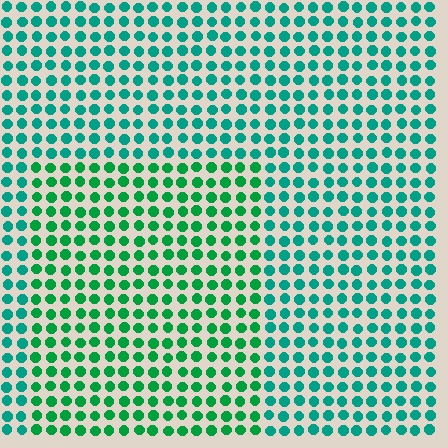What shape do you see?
I see a rectangle.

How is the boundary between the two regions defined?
The boundary is defined purely by a slight shift in hue (about 28 degrees). Spacing, size, and orientation are identical on both sides.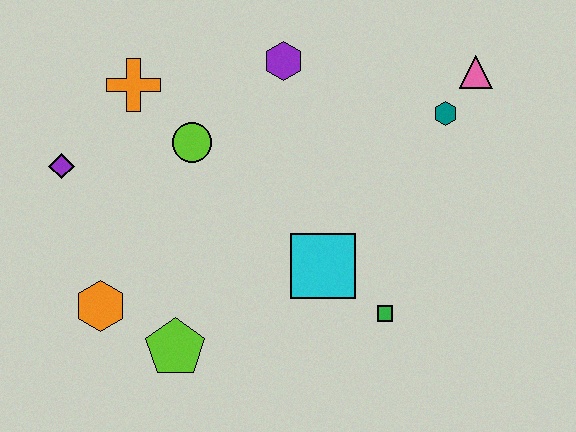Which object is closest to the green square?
The cyan square is closest to the green square.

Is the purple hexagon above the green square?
Yes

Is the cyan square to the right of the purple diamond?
Yes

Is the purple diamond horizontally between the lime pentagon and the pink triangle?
No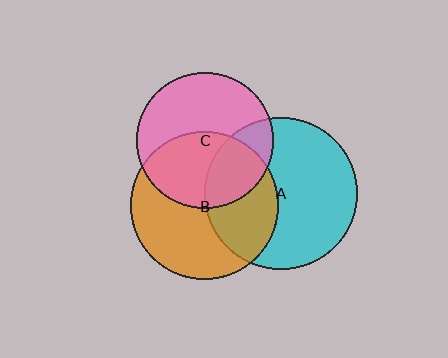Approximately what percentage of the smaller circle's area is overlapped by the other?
Approximately 25%.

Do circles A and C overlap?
Yes.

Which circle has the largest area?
Circle A (cyan).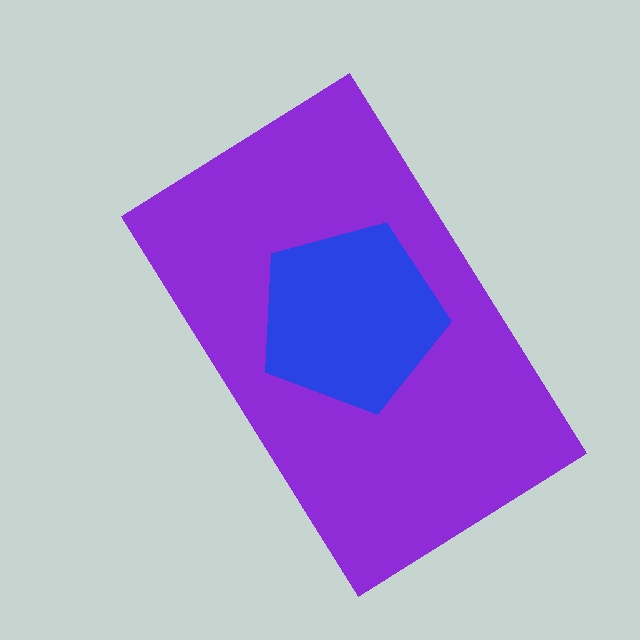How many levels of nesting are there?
2.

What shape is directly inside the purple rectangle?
The blue pentagon.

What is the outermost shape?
The purple rectangle.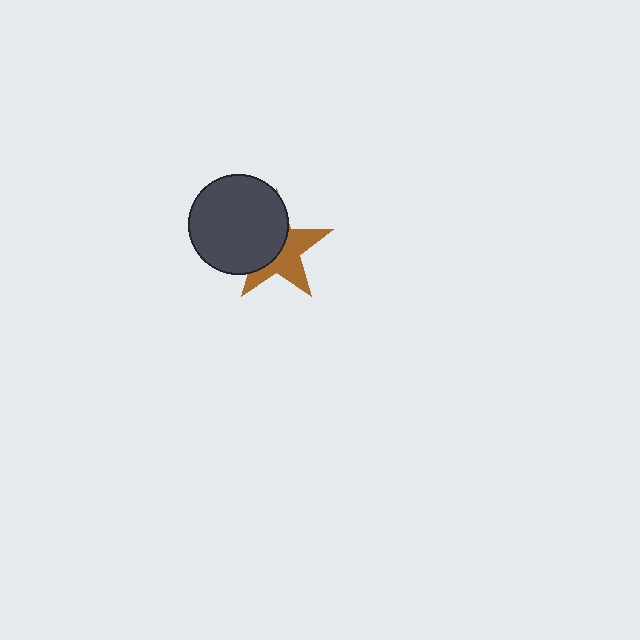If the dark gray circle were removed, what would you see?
You would see the complete brown star.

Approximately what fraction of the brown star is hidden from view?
Roughly 51% of the brown star is hidden behind the dark gray circle.